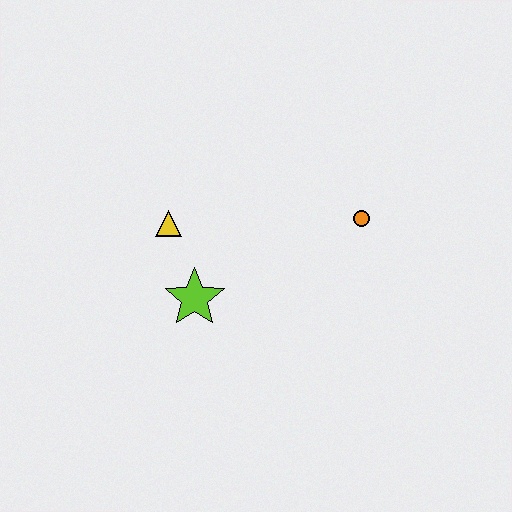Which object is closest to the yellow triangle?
The lime star is closest to the yellow triangle.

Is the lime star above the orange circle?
No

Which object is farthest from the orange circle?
The yellow triangle is farthest from the orange circle.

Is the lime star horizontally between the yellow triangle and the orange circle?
Yes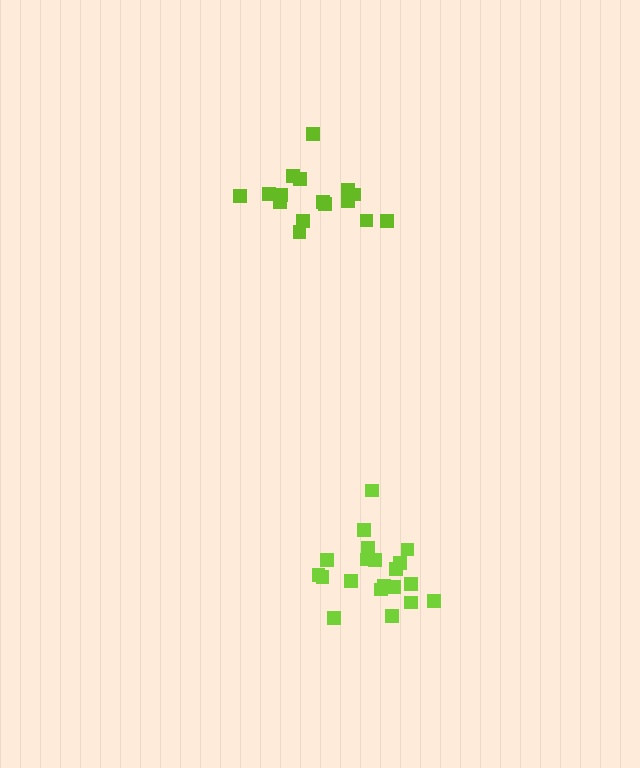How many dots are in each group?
Group 1: 20 dots, Group 2: 16 dots (36 total).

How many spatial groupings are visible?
There are 2 spatial groupings.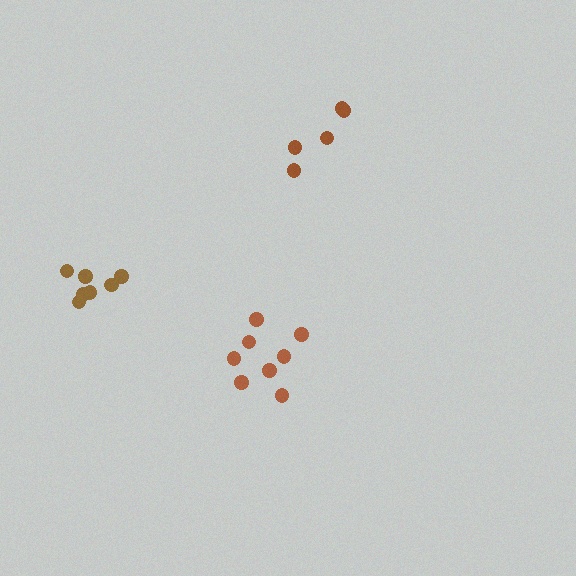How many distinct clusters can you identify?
There are 3 distinct clusters.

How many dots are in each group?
Group 1: 5 dots, Group 2: 7 dots, Group 3: 8 dots (20 total).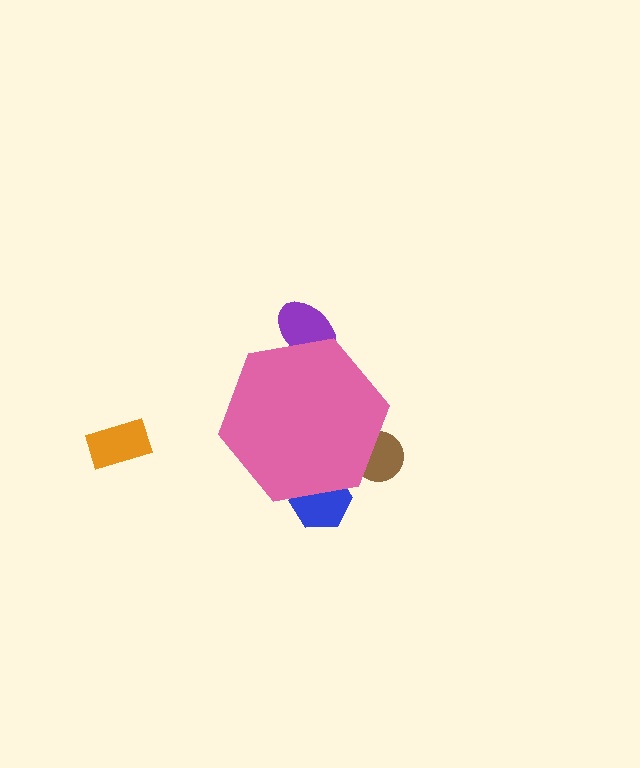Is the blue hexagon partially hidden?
Yes, the blue hexagon is partially hidden behind the pink hexagon.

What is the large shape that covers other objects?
A pink hexagon.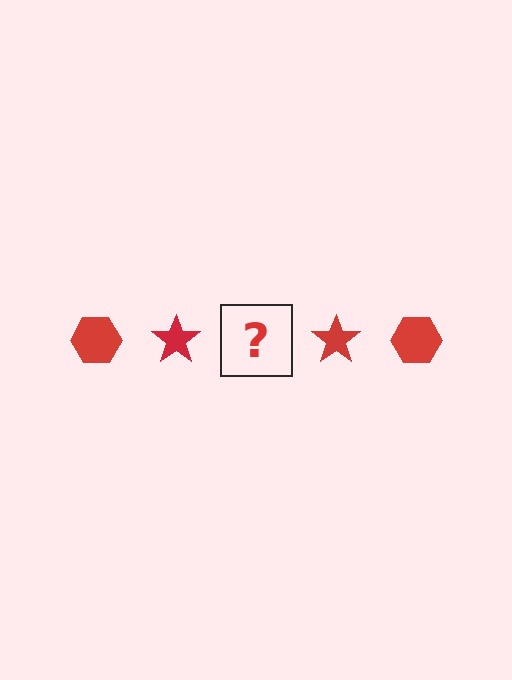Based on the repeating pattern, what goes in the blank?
The blank should be a red hexagon.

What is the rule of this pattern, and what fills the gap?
The rule is that the pattern cycles through hexagon, star shapes in red. The gap should be filled with a red hexagon.